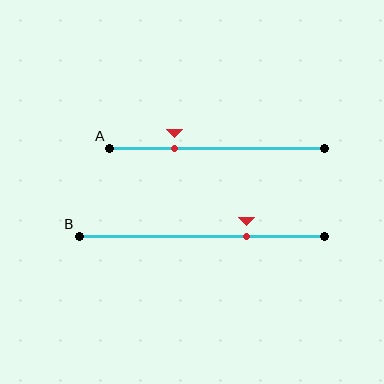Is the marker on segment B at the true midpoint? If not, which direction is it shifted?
No, the marker on segment B is shifted to the right by about 18% of the segment length.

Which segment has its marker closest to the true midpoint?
Segment B has its marker closest to the true midpoint.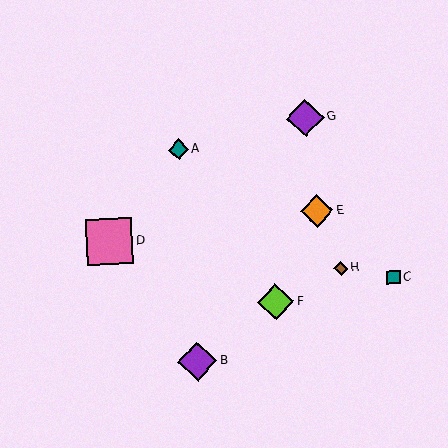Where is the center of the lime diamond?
The center of the lime diamond is at (276, 302).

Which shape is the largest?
The pink square (labeled D) is the largest.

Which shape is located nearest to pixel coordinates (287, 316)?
The lime diamond (labeled F) at (276, 302) is nearest to that location.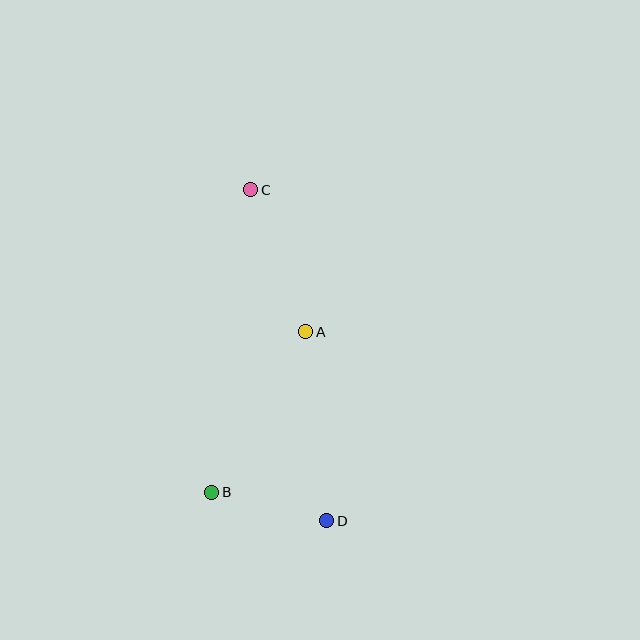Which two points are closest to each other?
Points B and D are closest to each other.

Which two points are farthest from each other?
Points C and D are farthest from each other.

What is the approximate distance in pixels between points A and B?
The distance between A and B is approximately 186 pixels.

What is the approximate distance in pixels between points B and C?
The distance between B and C is approximately 305 pixels.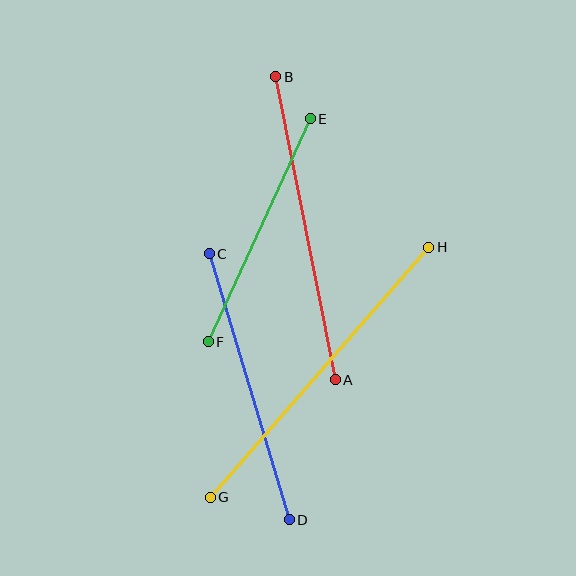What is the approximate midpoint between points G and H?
The midpoint is at approximately (320, 372) pixels.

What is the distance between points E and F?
The distance is approximately 245 pixels.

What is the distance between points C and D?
The distance is approximately 277 pixels.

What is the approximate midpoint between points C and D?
The midpoint is at approximately (249, 387) pixels.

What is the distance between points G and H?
The distance is approximately 332 pixels.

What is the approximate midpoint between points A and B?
The midpoint is at approximately (306, 228) pixels.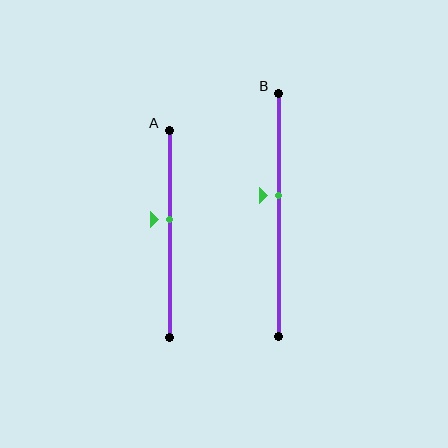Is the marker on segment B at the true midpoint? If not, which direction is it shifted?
No, the marker on segment B is shifted upward by about 8% of the segment length.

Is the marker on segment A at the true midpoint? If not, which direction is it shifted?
No, the marker on segment A is shifted upward by about 7% of the segment length.